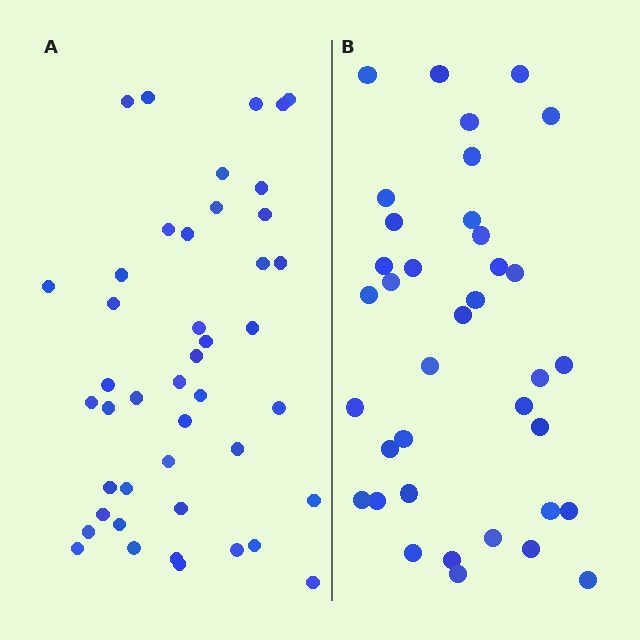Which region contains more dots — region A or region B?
Region A (the left region) has more dots.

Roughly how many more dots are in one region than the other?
Region A has roughly 8 or so more dots than region B.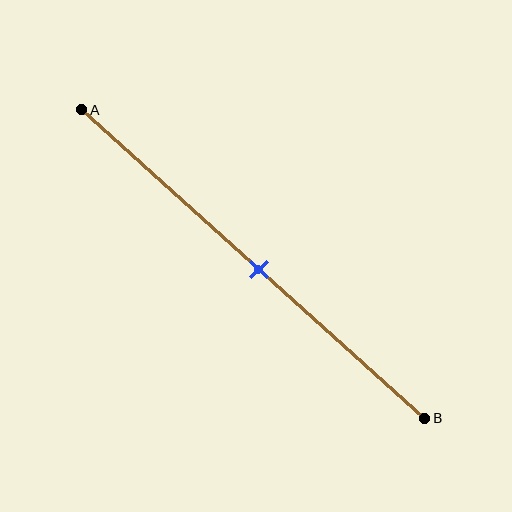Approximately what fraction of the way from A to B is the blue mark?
The blue mark is approximately 50% of the way from A to B.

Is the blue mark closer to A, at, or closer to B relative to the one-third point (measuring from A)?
The blue mark is closer to point B than the one-third point of segment AB.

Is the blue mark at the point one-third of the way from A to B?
No, the mark is at about 50% from A, not at the 33% one-third point.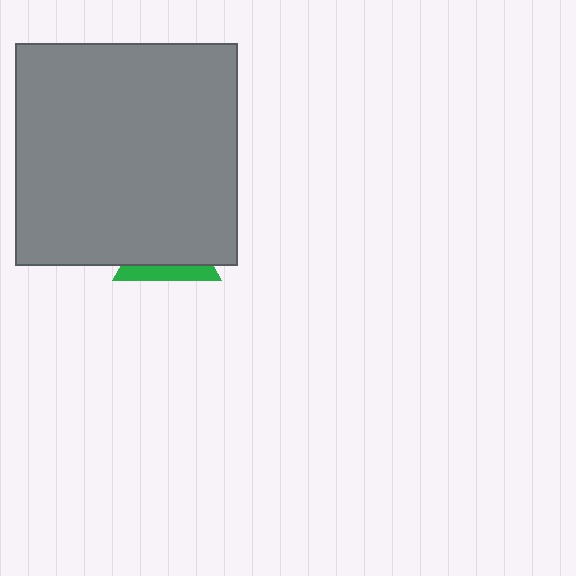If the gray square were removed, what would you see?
You would see the complete green triangle.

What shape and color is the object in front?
The object in front is a gray square.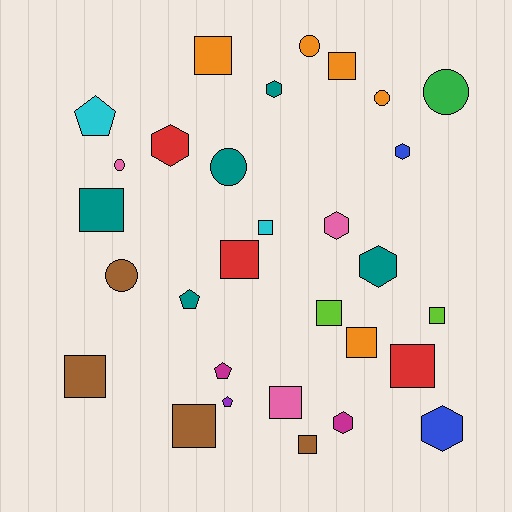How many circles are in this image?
There are 6 circles.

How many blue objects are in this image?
There are 2 blue objects.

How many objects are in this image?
There are 30 objects.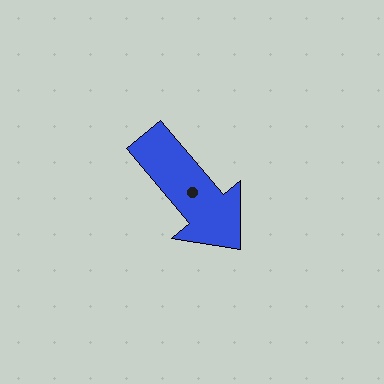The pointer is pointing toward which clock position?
Roughly 5 o'clock.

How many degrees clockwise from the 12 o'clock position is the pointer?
Approximately 140 degrees.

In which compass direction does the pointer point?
Southeast.